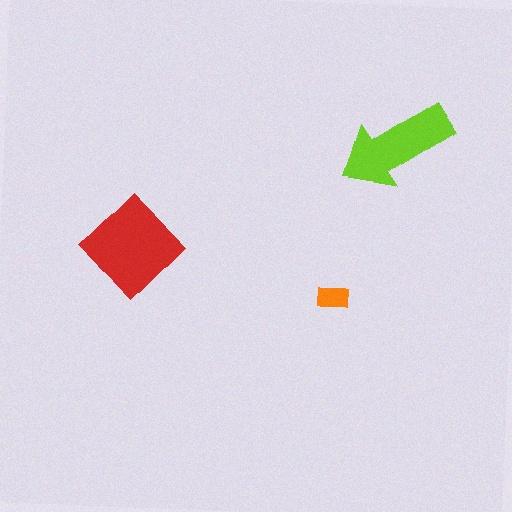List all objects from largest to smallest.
The red diamond, the lime arrow, the orange rectangle.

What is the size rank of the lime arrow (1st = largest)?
2nd.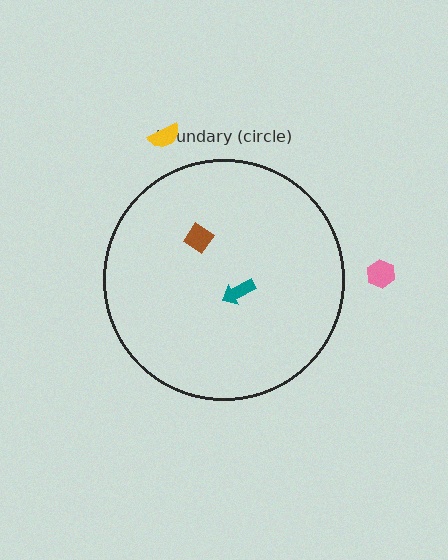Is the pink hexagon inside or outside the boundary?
Outside.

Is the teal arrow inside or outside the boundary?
Inside.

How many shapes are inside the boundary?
2 inside, 2 outside.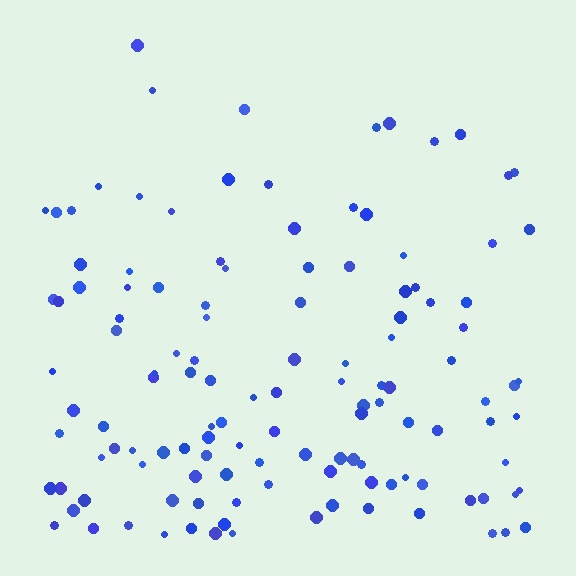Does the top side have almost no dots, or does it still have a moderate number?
Still a moderate number, just noticeably fewer than the bottom.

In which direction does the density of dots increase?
From top to bottom, with the bottom side densest.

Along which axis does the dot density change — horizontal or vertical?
Vertical.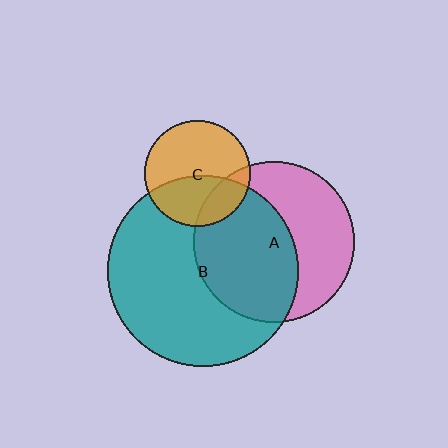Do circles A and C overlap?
Yes.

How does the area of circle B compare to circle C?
Approximately 3.2 times.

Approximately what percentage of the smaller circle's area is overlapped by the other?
Approximately 20%.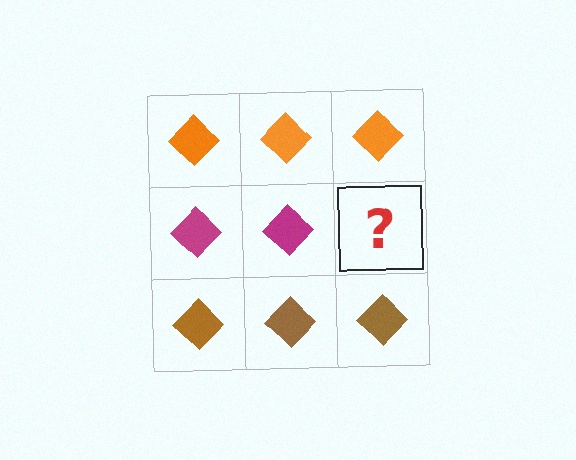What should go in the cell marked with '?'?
The missing cell should contain a magenta diamond.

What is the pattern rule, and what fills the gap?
The rule is that each row has a consistent color. The gap should be filled with a magenta diamond.